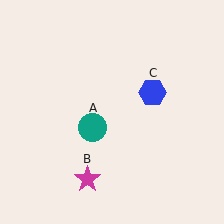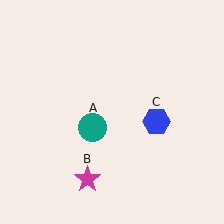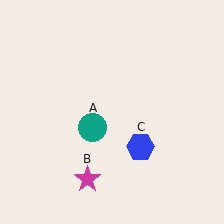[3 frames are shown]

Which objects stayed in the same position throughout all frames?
Teal circle (object A) and magenta star (object B) remained stationary.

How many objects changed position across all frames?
1 object changed position: blue hexagon (object C).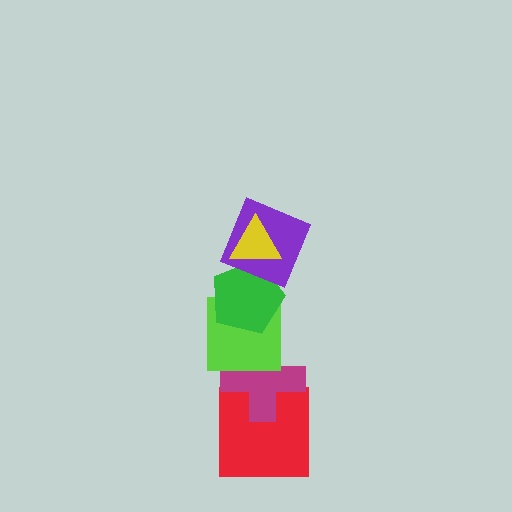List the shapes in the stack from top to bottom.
From top to bottom: the yellow triangle, the purple square, the green pentagon, the lime square, the magenta cross, the red square.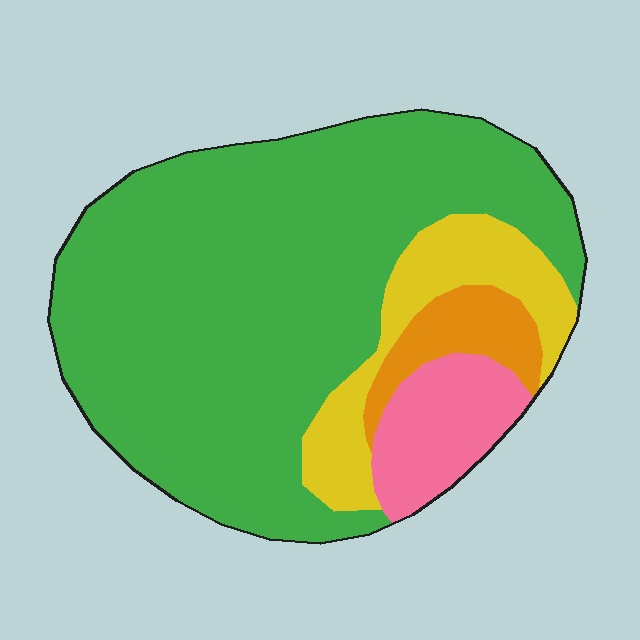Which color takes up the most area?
Green, at roughly 70%.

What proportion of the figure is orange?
Orange takes up about one tenth (1/10) of the figure.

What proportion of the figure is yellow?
Yellow takes up about one eighth (1/8) of the figure.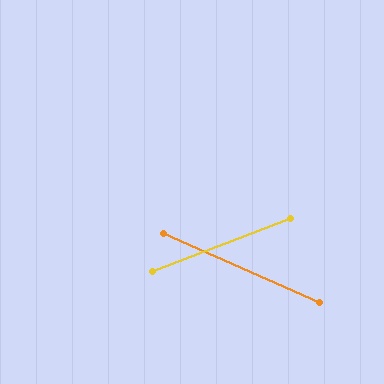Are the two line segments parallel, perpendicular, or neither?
Neither parallel nor perpendicular — they differ by about 45°.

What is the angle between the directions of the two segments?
Approximately 45 degrees.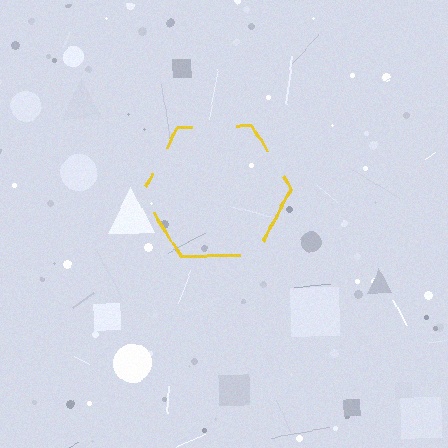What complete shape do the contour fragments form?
The contour fragments form a hexagon.